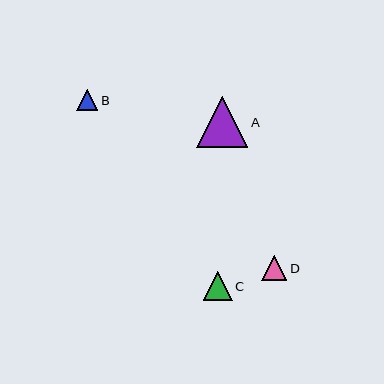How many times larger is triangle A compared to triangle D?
Triangle A is approximately 2.0 times the size of triangle D.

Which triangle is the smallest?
Triangle B is the smallest with a size of approximately 21 pixels.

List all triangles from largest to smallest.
From largest to smallest: A, C, D, B.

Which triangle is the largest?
Triangle A is the largest with a size of approximately 51 pixels.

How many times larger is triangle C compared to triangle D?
Triangle C is approximately 1.1 times the size of triangle D.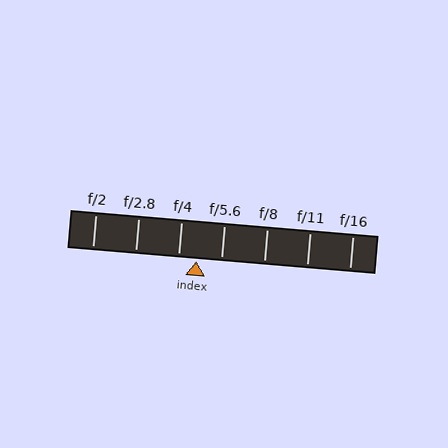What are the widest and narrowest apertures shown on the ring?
The widest aperture shown is f/2 and the narrowest is f/16.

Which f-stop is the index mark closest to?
The index mark is closest to f/4.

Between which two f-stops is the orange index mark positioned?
The index mark is between f/4 and f/5.6.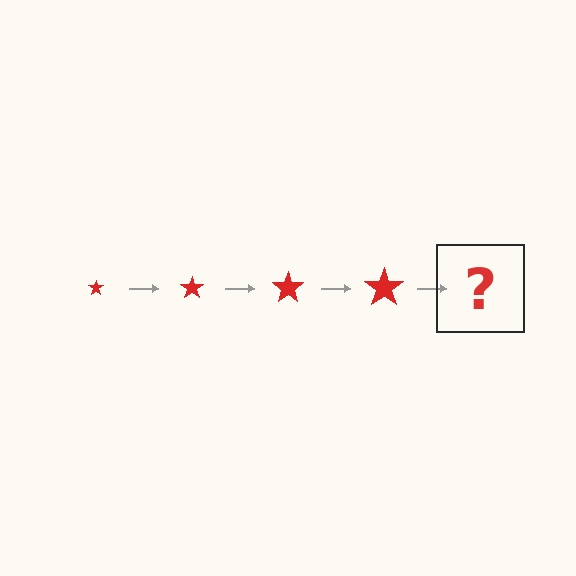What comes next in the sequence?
The next element should be a red star, larger than the previous one.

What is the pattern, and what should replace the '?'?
The pattern is that the star gets progressively larger each step. The '?' should be a red star, larger than the previous one.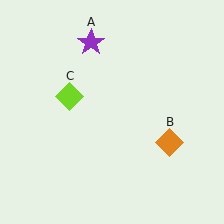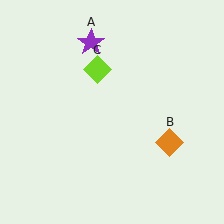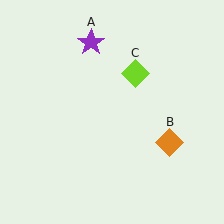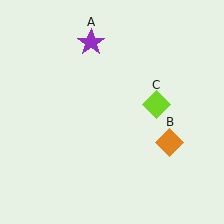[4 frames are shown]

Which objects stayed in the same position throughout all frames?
Purple star (object A) and orange diamond (object B) remained stationary.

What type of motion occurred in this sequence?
The lime diamond (object C) rotated clockwise around the center of the scene.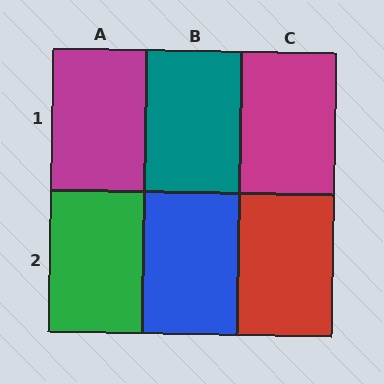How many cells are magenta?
2 cells are magenta.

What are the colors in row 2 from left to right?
Green, blue, red.